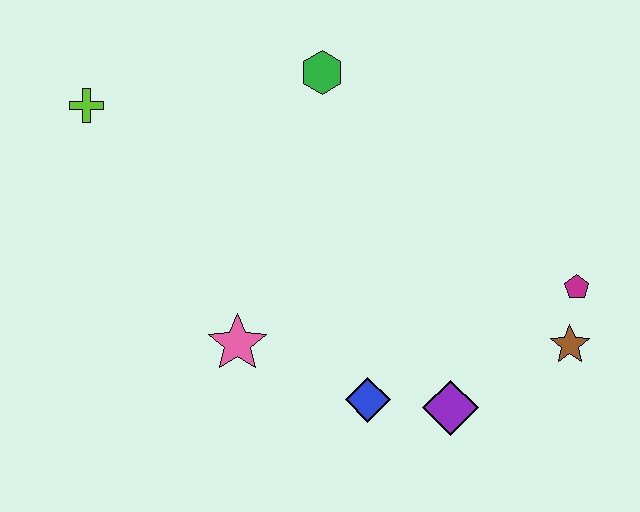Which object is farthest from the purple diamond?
The lime cross is farthest from the purple diamond.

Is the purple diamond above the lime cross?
No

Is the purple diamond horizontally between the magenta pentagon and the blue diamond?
Yes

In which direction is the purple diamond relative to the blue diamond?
The purple diamond is to the right of the blue diamond.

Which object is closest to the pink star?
The blue diamond is closest to the pink star.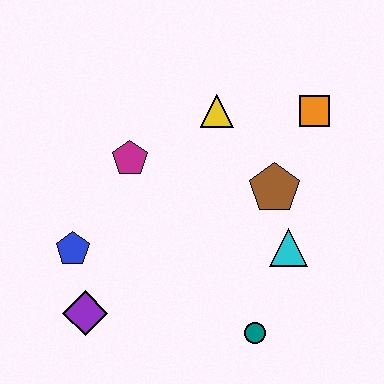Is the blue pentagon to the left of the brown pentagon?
Yes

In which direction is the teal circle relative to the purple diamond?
The teal circle is to the right of the purple diamond.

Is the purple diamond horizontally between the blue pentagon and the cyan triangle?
Yes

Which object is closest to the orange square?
The brown pentagon is closest to the orange square.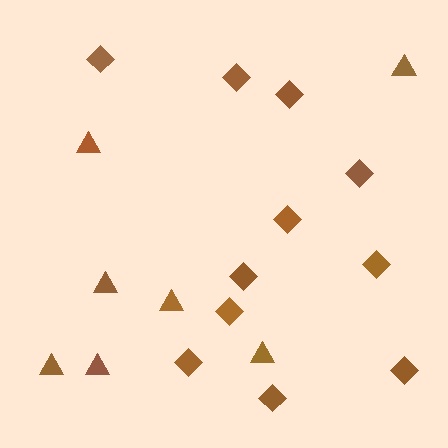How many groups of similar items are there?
There are 2 groups: one group of diamonds (11) and one group of triangles (7).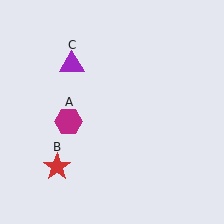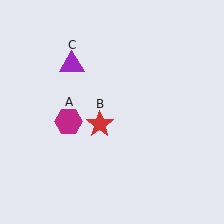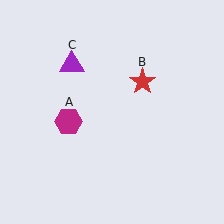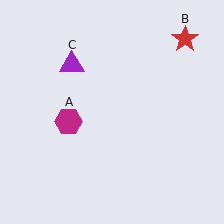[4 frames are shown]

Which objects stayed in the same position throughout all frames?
Magenta hexagon (object A) and purple triangle (object C) remained stationary.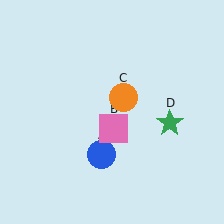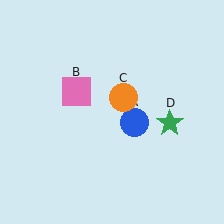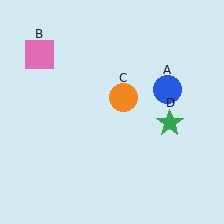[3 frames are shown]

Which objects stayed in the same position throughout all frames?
Orange circle (object C) and green star (object D) remained stationary.